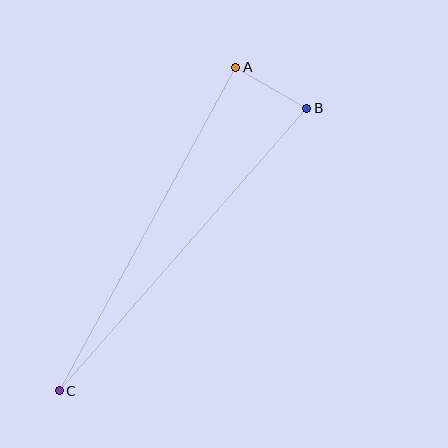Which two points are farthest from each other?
Points B and C are farthest from each other.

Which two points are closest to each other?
Points A and B are closest to each other.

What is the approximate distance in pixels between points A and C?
The distance between A and C is approximately 369 pixels.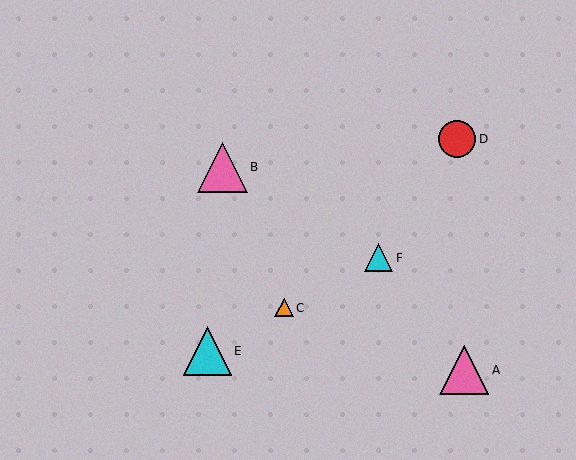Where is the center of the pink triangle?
The center of the pink triangle is at (464, 370).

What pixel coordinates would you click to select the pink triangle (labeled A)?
Click at (464, 370) to select the pink triangle A.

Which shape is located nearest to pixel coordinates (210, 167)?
The pink triangle (labeled B) at (222, 167) is nearest to that location.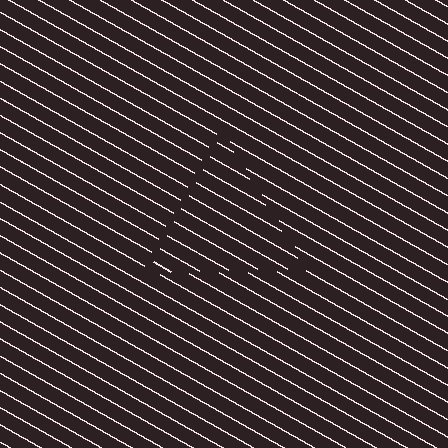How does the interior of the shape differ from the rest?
The interior of the shape contains the same grating, shifted by half a period — the contour is defined by the phase discontinuity where line-ends from the inner and outer gratings abut.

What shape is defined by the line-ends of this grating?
An illusory triangle. The interior of the shape contains the same grating, shifted by half a period — the contour is defined by the phase discontinuity where line-ends from the inner and outer gratings abut.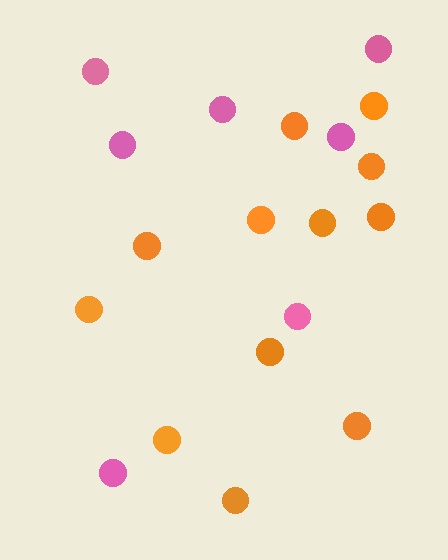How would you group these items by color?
There are 2 groups: one group of pink circles (7) and one group of orange circles (12).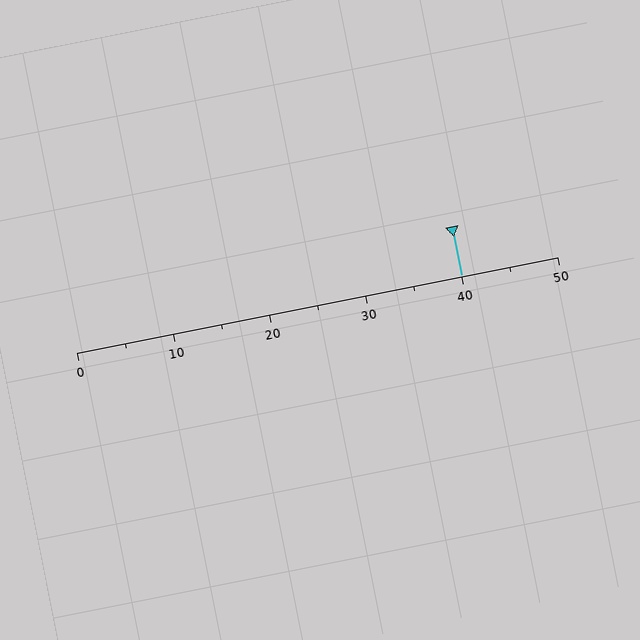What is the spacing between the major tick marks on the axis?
The major ticks are spaced 10 apart.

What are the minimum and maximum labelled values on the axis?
The axis runs from 0 to 50.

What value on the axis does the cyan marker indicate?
The marker indicates approximately 40.